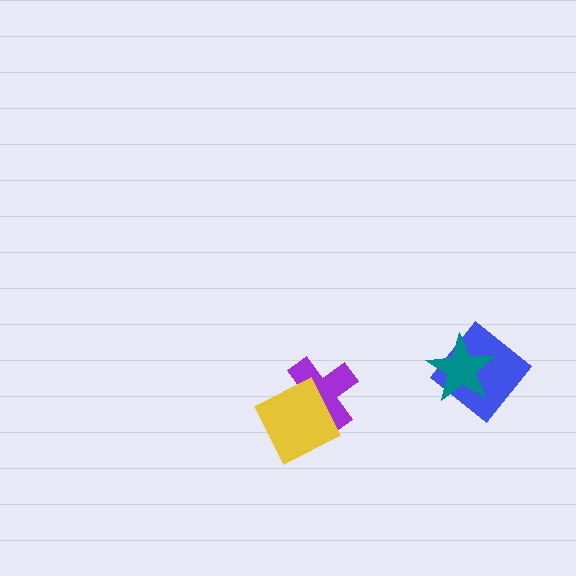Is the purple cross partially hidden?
Yes, it is partially covered by another shape.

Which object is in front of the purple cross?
The yellow square is in front of the purple cross.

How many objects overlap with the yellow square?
1 object overlaps with the yellow square.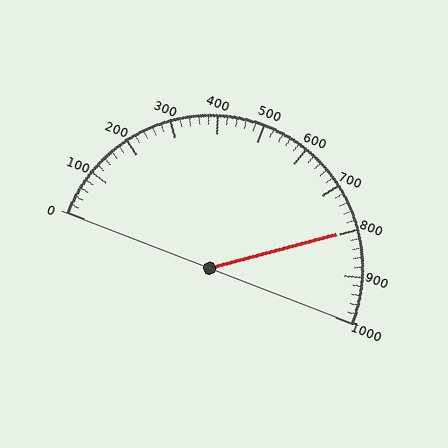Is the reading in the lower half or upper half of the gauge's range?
The reading is in the upper half of the range (0 to 1000).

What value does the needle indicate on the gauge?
The needle indicates approximately 800.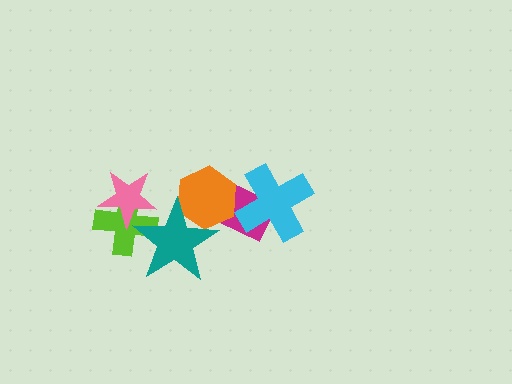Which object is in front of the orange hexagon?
The teal star is in front of the orange hexagon.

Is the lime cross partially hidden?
Yes, it is partially covered by another shape.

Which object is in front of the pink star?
The teal star is in front of the pink star.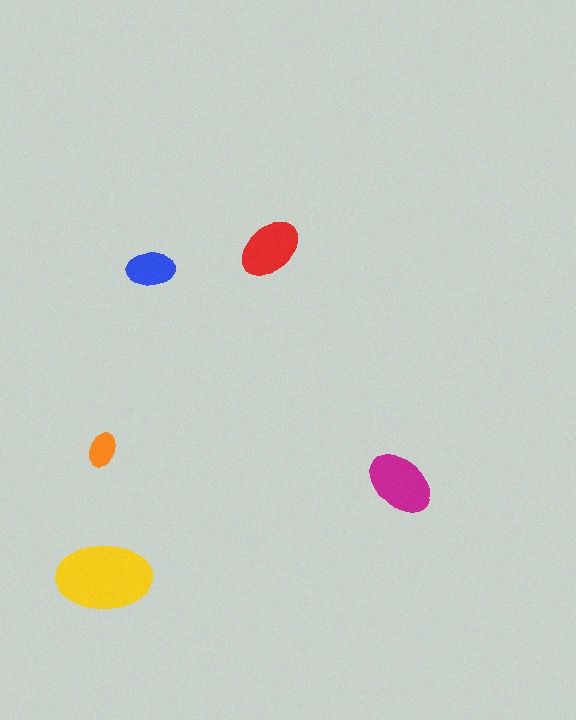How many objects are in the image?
There are 5 objects in the image.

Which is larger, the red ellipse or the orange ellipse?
The red one.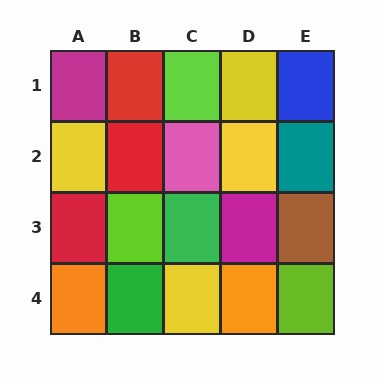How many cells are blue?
1 cell is blue.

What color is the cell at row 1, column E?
Blue.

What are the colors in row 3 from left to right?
Red, lime, green, magenta, brown.